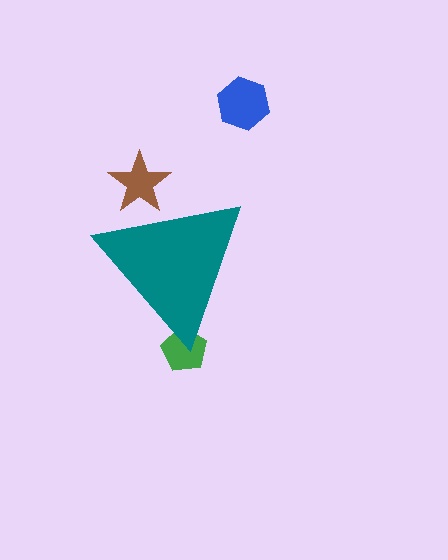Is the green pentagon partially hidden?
Yes, the green pentagon is partially hidden behind the teal triangle.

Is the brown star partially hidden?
Yes, the brown star is partially hidden behind the teal triangle.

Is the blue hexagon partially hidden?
No, the blue hexagon is fully visible.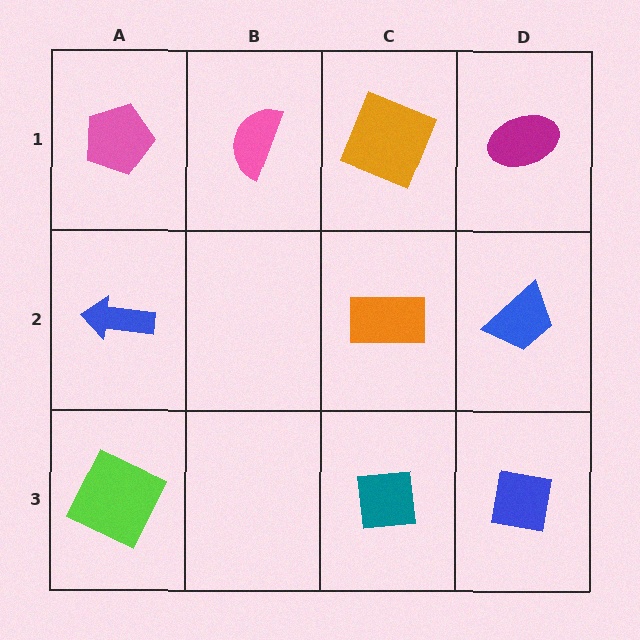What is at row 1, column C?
An orange square.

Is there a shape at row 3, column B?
No, that cell is empty.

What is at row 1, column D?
A magenta ellipse.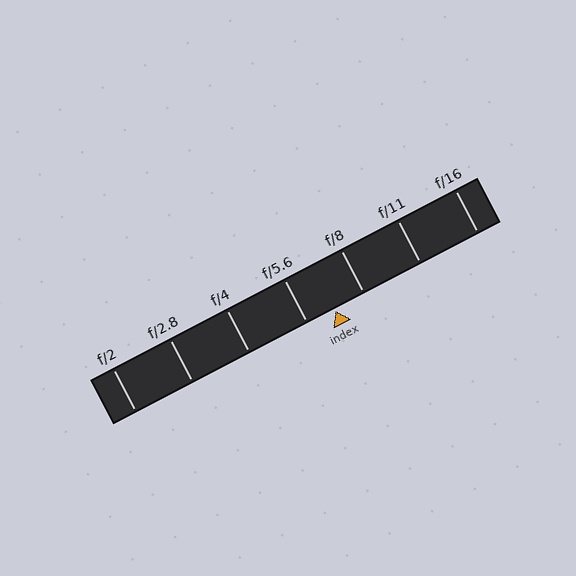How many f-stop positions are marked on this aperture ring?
There are 7 f-stop positions marked.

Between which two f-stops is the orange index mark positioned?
The index mark is between f/5.6 and f/8.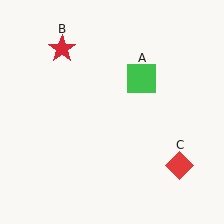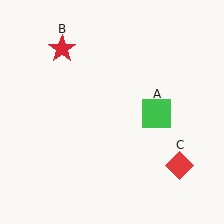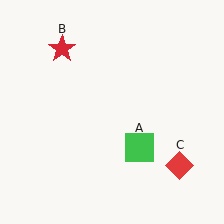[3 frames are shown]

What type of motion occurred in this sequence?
The green square (object A) rotated clockwise around the center of the scene.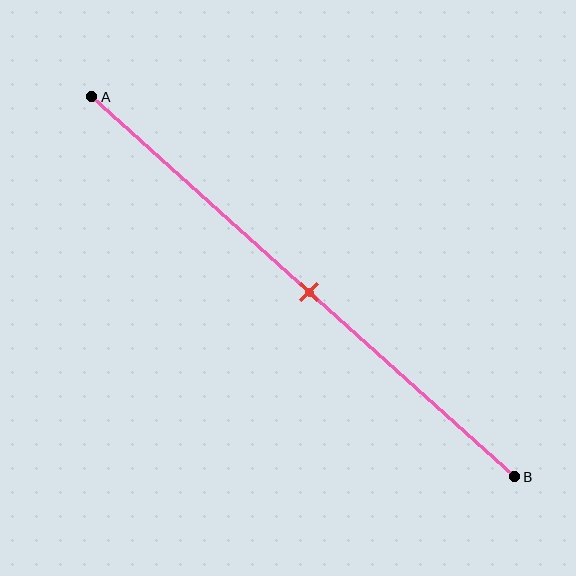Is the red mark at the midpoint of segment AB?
Yes, the mark is approximately at the midpoint.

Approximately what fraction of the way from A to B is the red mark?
The red mark is approximately 50% of the way from A to B.